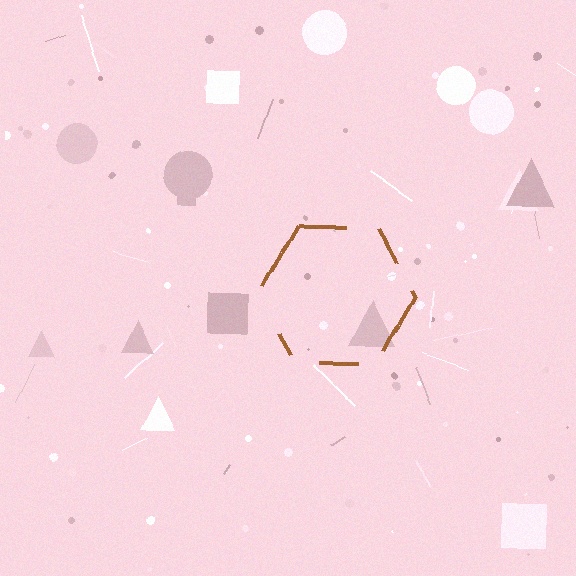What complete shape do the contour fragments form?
The contour fragments form a hexagon.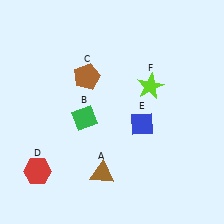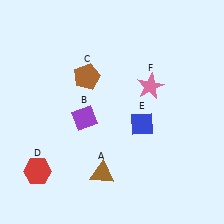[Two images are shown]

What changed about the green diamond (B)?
In Image 1, B is green. In Image 2, it changed to purple.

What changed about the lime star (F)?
In Image 1, F is lime. In Image 2, it changed to pink.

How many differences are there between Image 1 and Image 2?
There are 2 differences between the two images.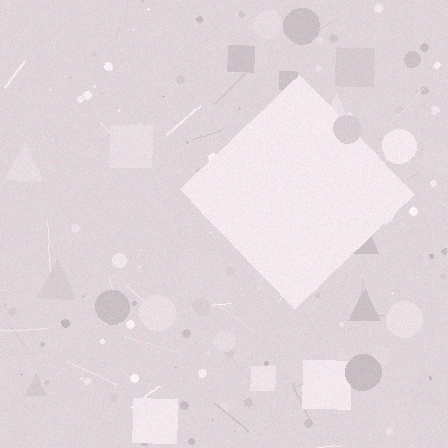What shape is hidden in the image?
A diamond is hidden in the image.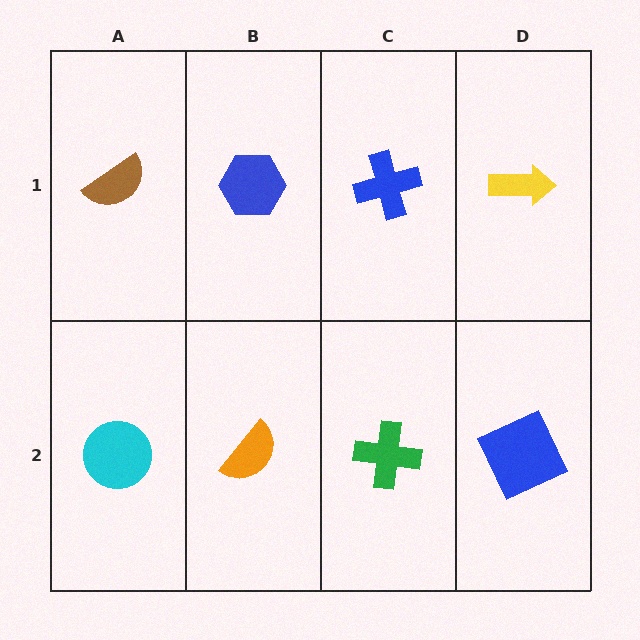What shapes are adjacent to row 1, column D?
A blue square (row 2, column D), a blue cross (row 1, column C).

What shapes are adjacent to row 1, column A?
A cyan circle (row 2, column A), a blue hexagon (row 1, column B).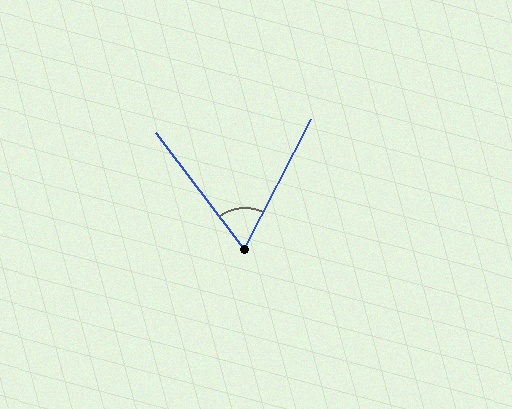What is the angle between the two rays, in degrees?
Approximately 64 degrees.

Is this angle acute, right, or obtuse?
It is acute.